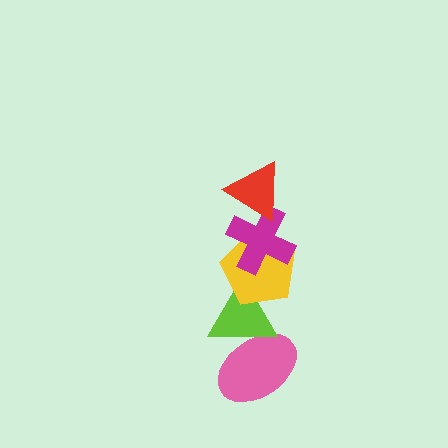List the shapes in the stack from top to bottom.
From top to bottom: the red triangle, the magenta cross, the yellow pentagon, the lime triangle, the pink ellipse.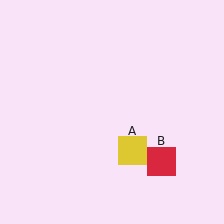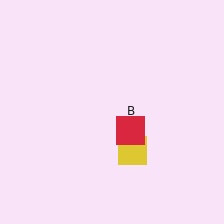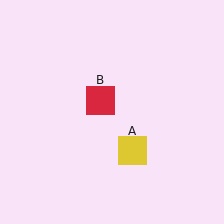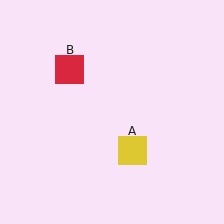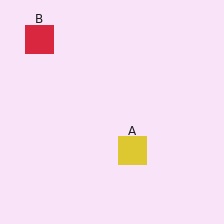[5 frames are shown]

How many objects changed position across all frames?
1 object changed position: red square (object B).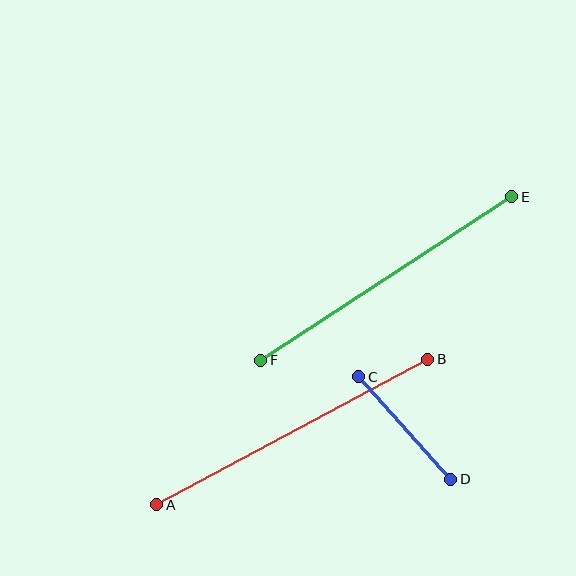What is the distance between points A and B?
The distance is approximately 308 pixels.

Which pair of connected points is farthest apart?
Points A and B are farthest apart.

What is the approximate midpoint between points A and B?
The midpoint is at approximately (292, 432) pixels.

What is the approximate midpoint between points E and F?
The midpoint is at approximately (386, 278) pixels.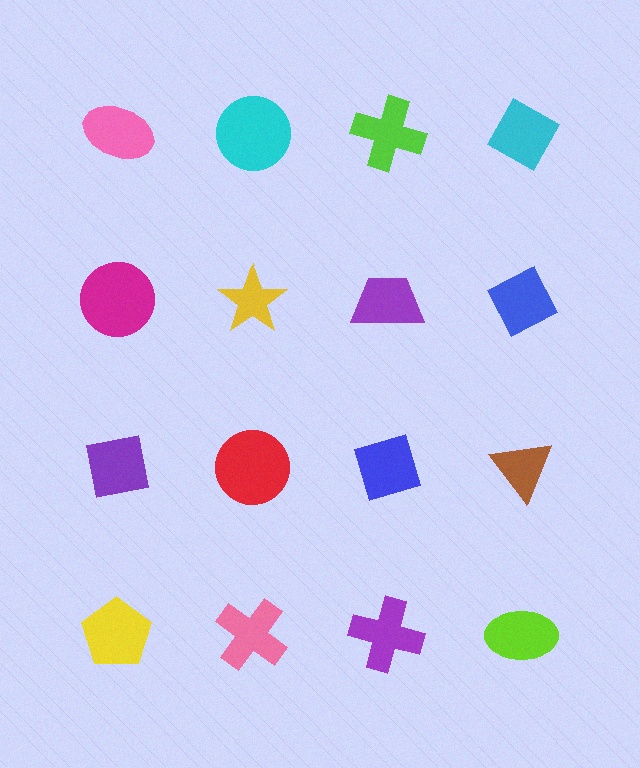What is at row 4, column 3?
A purple cross.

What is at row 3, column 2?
A red circle.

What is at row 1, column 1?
A pink ellipse.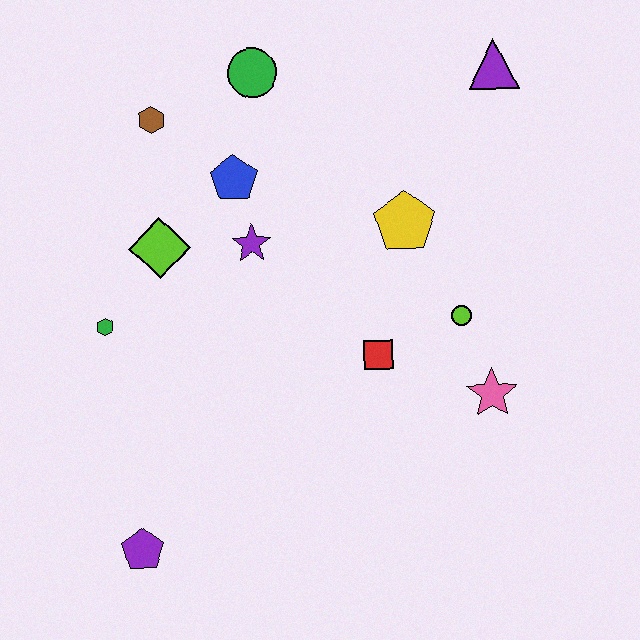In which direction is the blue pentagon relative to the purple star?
The blue pentagon is above the purple star.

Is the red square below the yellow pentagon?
Yes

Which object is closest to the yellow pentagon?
The lime circle is closest to the yellow pentagon.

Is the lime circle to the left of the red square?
No